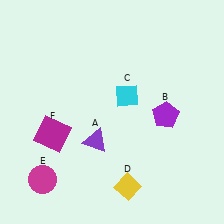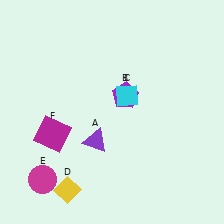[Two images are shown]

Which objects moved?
The objects that moved are: the purple pentagon (B), the yellow diamond (D).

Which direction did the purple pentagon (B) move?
The purple pentagon (B) moved left.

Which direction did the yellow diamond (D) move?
The yellow diamond (D) moved left.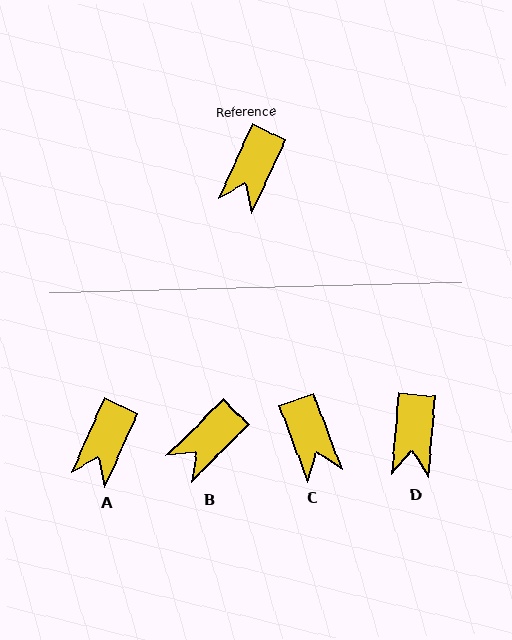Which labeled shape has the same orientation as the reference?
A.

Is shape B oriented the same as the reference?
No, it is off by about 21 degrees.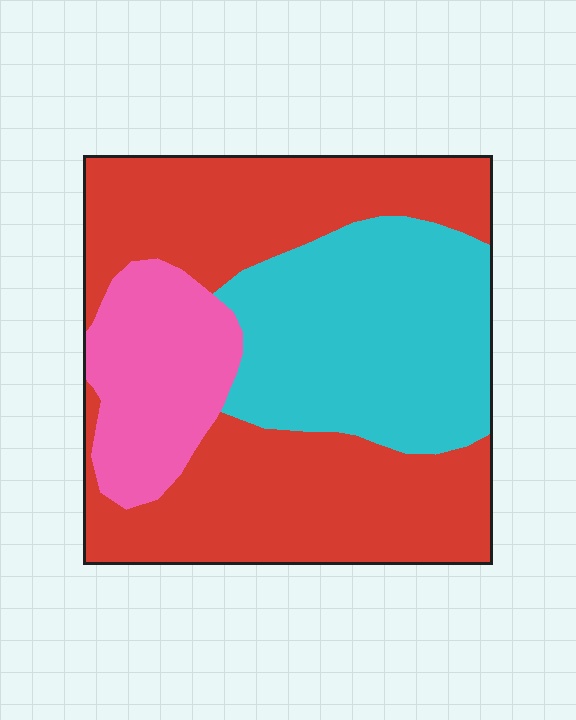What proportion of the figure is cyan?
Cyan covers around 30% of the figure.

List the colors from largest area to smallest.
From largest to smallest: red, cyan, pink.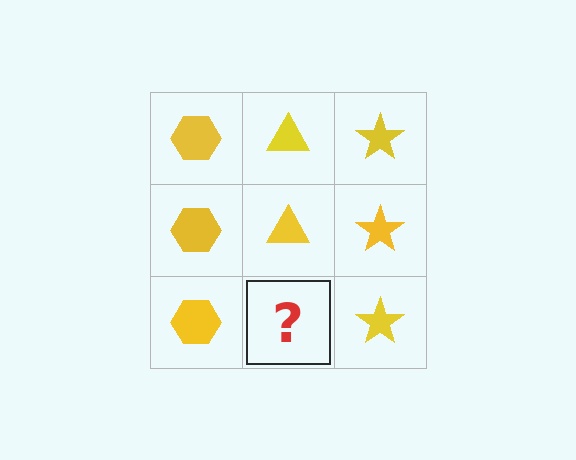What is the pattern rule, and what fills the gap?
The rule is that each column has a consistent shape. The gap should be filled with a yellow triangle.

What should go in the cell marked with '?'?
The missing cell should contain a yellow triangle.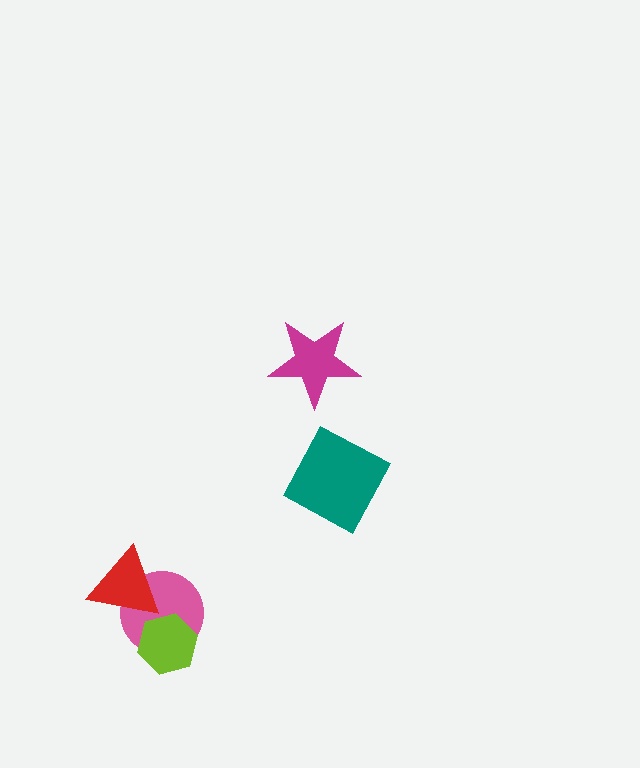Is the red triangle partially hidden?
No, no other shape covers it.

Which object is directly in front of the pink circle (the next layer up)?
The red triangle is directly in front of the pink circle.